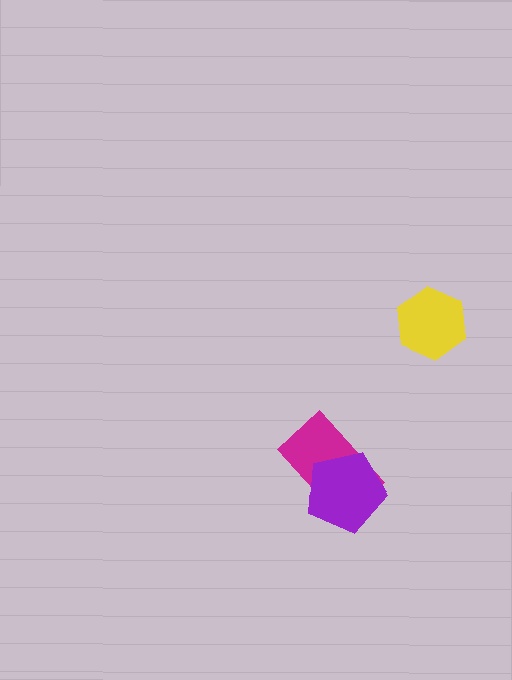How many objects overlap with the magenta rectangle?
1 object overlaps with the magenta rectangle.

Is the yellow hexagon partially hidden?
No, no other shape covers it.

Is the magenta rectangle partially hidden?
Yes, it is partially covered by another shape.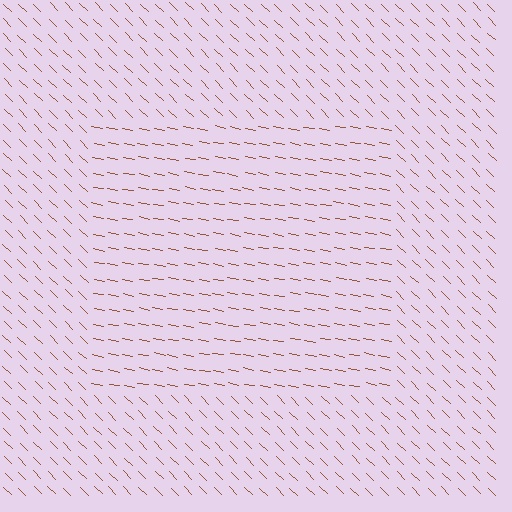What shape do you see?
I see a rectangle.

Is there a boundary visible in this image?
Yes, there is a texture boundary formed by a change in line orientation.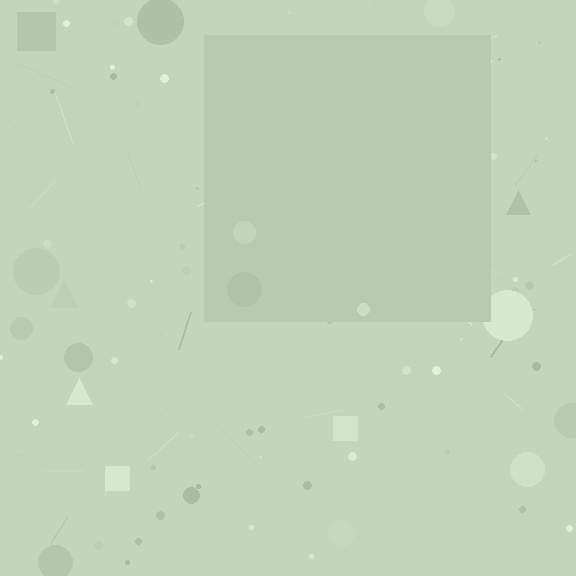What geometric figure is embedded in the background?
A square is embedded in the background.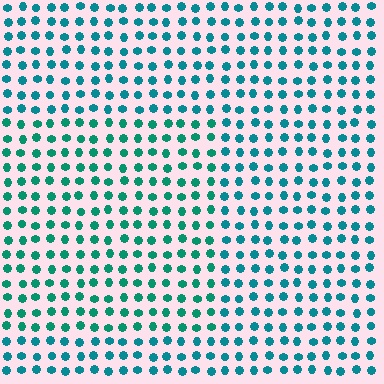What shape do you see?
I see a rectangle.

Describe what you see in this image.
The image is filled with small teal elements in a uniform arrangement. A rectangle-shaped region is visible where the elements are tinted to a slightly different hue, forming a subtle color boundary.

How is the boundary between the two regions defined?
The boundary is defined purely by a slight shift in hue (about 21 degrees). Spacing, size, and orientation are identical on both sides.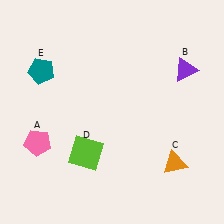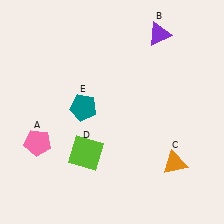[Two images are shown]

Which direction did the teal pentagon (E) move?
The teal pentagon (E) moved right.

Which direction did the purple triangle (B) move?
The purple triangle (B) moved up.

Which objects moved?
The objects that moved are: the purple triangle (B), the teal pentagon (E).